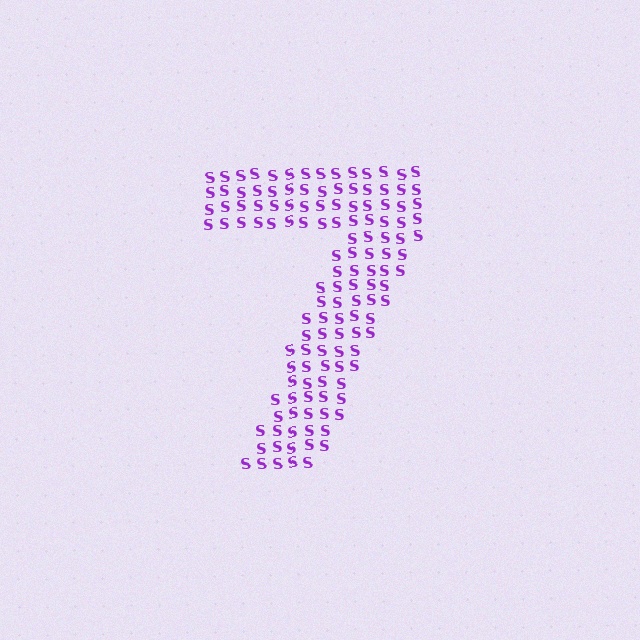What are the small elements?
The small elements are letter S's.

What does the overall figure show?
The overall figure shows the digit 7.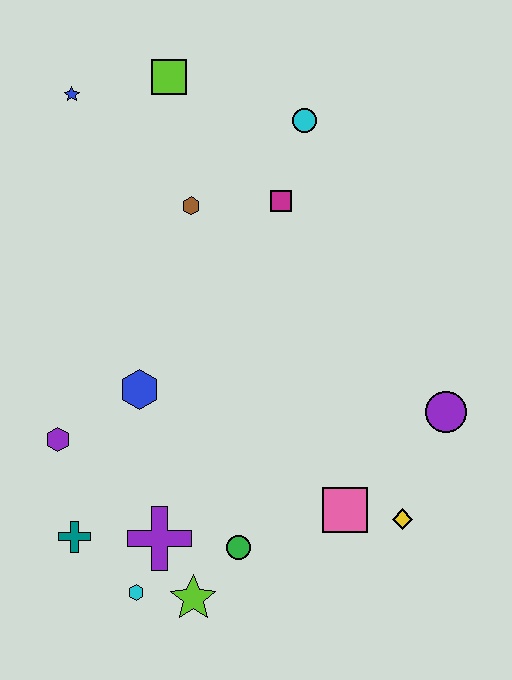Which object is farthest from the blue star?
The yellow diamond is farthest from the blue star.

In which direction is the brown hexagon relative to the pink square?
The brown hexagon is above the pink square.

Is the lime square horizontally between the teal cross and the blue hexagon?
No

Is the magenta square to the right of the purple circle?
No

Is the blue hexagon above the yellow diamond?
Yes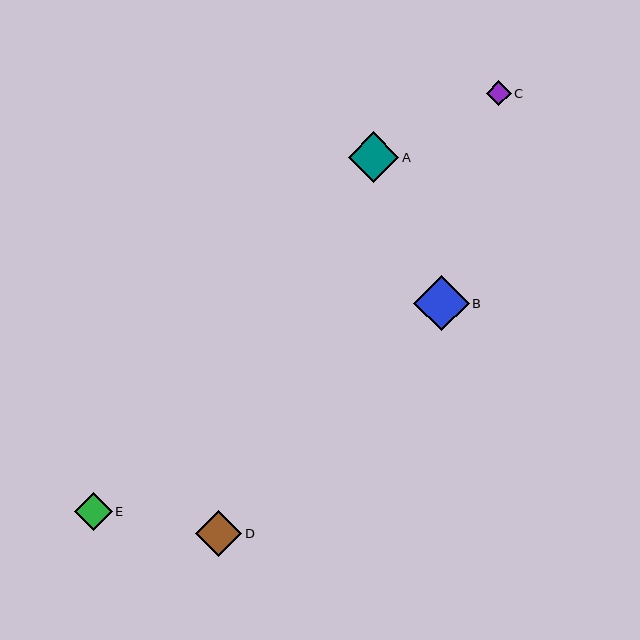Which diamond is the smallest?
Diamond C is the smallest with a size of approximately 25 pixels.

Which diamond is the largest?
Diamond B is the largest with a size of approximately 55 pixels.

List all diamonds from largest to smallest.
From largest to smallest: B, A, D, E, C.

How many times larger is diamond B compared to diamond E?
Diamond B is approximately 1.5 times the size of diamond E.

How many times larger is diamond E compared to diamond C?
Diamond E is approximately 1.5 times the size of diamond C.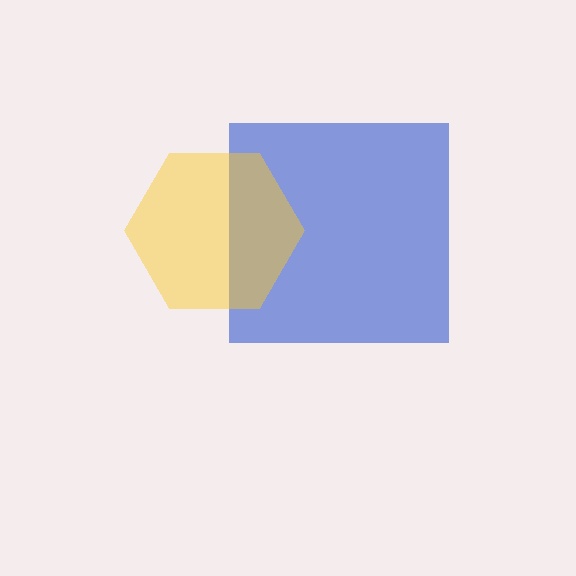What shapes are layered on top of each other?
The layered shapes are: a blue square, a yellow hexagon.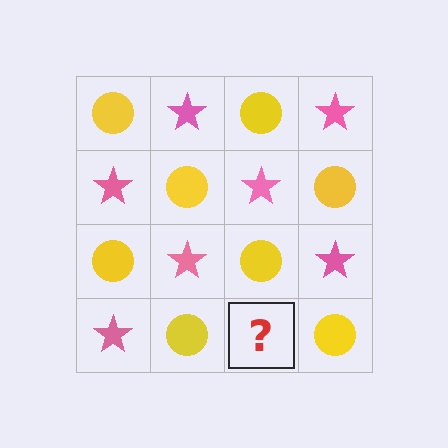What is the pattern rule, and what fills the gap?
The rule is that it alternates yellow circle and pink star in a checkerboard pattern. The gap should be filled with a pink star.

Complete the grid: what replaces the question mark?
The question mark should be replaced with a pink star.